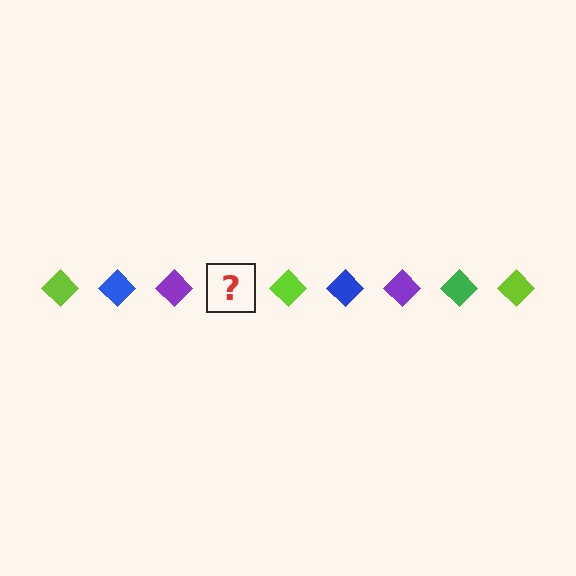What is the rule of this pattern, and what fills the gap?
The rule is that the pattern cycles through lime, blue, purple, green diamonds. The gap should be filled with a green diamond.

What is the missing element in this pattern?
The missing element is a green diamond.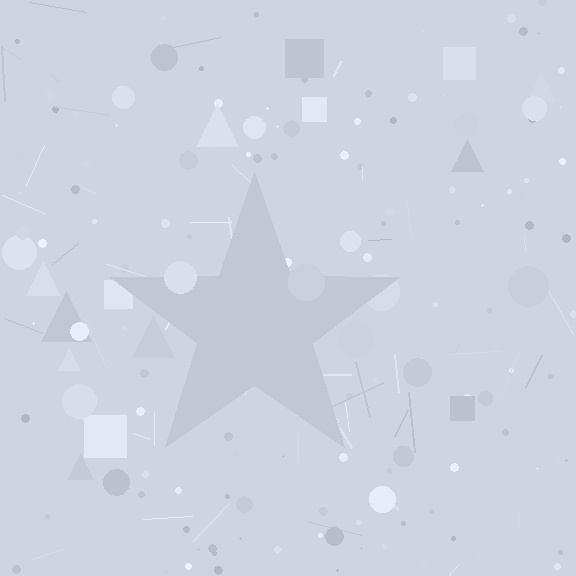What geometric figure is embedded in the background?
A star is embedded in the background.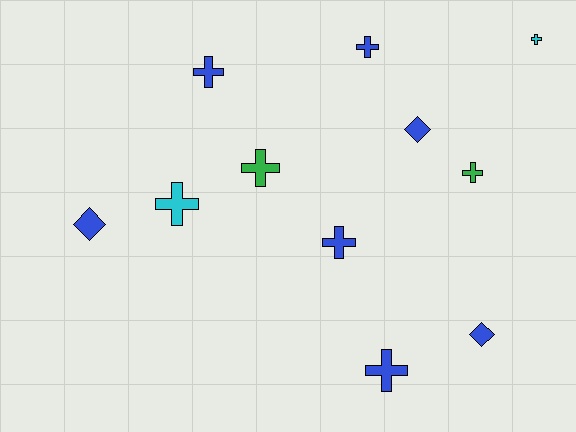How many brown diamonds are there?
There are no brown diamonds.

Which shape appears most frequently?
Cross, with 8 objects.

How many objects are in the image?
There are 11 objects.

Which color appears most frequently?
Blue, with 7 objects.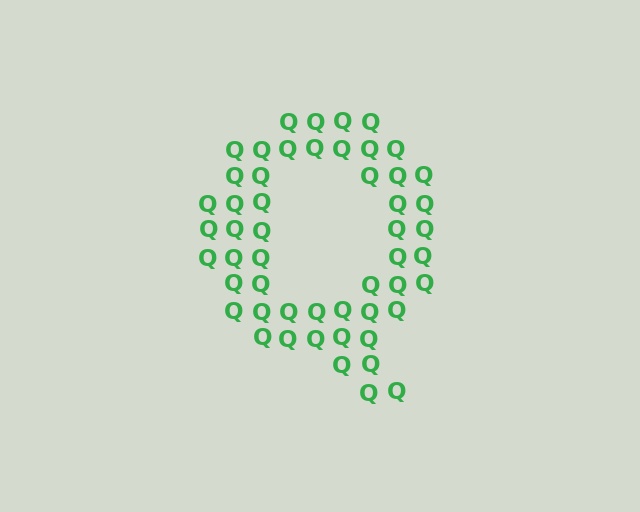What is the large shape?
The large shape is the letter Q.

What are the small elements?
The small elements are letter Q's.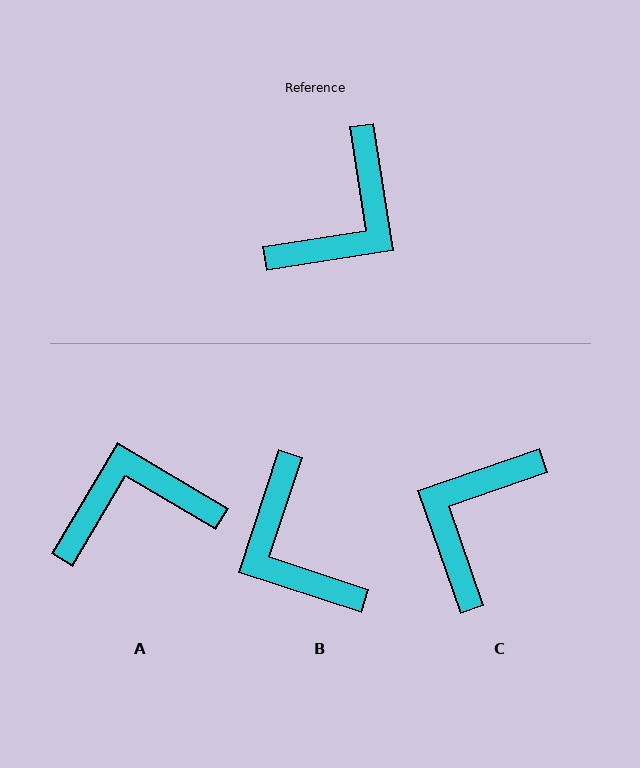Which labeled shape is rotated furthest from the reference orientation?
C, about 170 degrees away.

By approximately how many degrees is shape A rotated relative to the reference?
Approximately 140 degrees counter-clockwise.